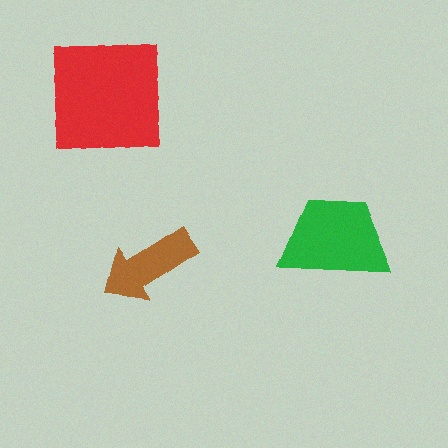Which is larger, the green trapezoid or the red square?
The red square.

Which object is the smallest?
The brown arrow.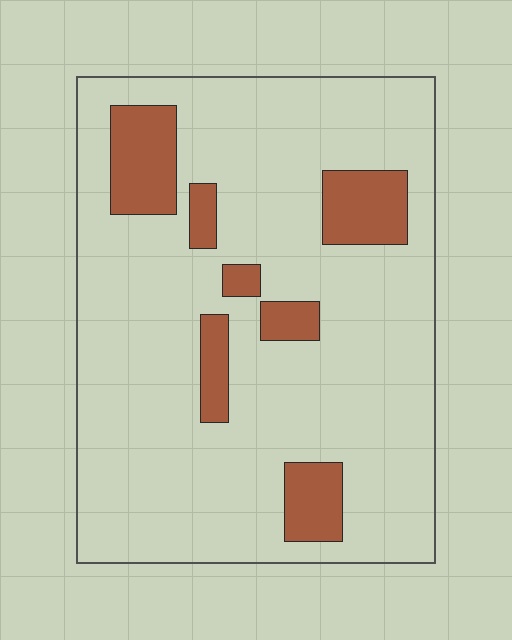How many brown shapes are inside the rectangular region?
7.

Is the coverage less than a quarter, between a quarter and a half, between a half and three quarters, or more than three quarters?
Less than a quarter.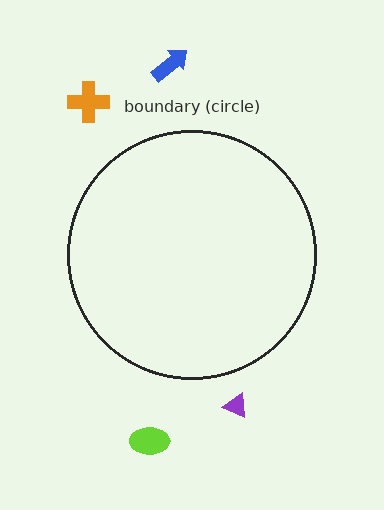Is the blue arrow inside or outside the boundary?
Outside.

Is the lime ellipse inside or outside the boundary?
Outside.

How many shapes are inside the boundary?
0 inside, 4 outside.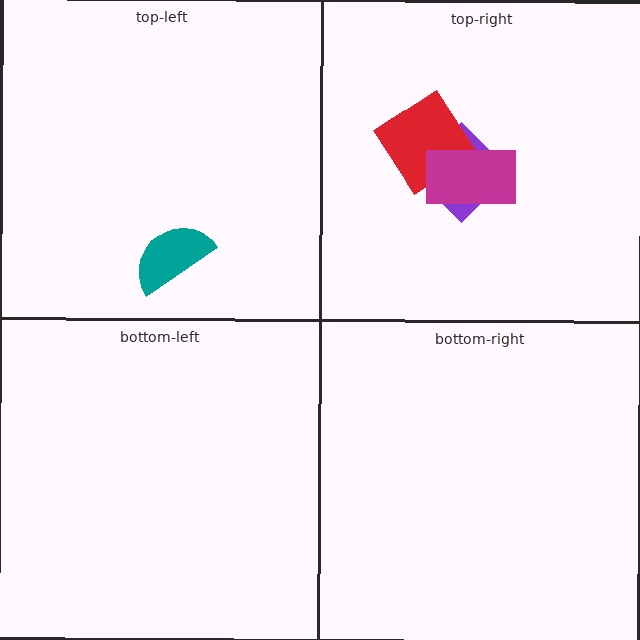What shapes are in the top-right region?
The purple diamond, the red diamond, the magenta rectangle.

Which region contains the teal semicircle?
The top-left region.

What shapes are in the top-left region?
The teal semicircle.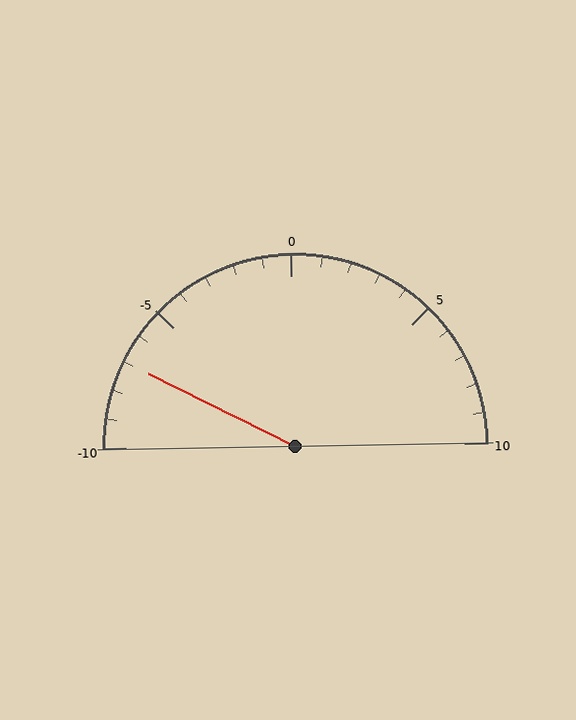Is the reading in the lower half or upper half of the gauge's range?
The reading is in the lower half of the range (-10 to 10).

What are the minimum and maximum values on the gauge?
The gauge ranges from -10 to 10.